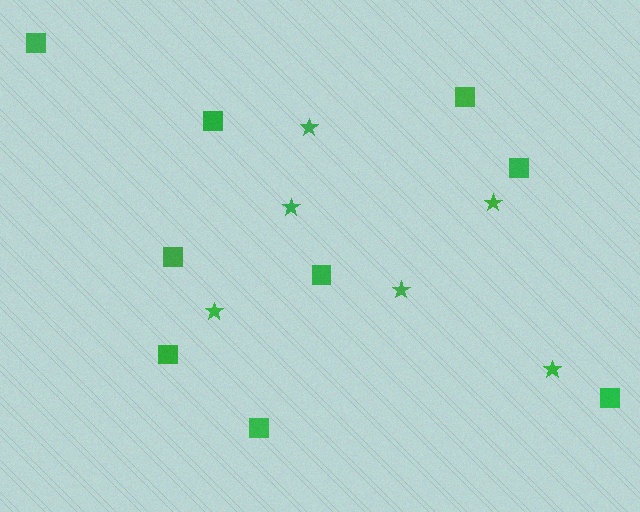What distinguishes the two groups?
There are 2 groups: one group of squares (9) and one group of stars (6).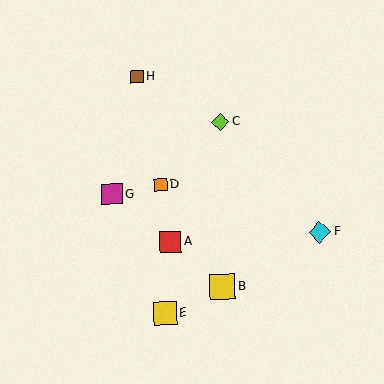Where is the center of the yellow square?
The center of the yellow square is at (165, 313).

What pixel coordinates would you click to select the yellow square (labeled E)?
Click at (165, 313) to select the yellow square E.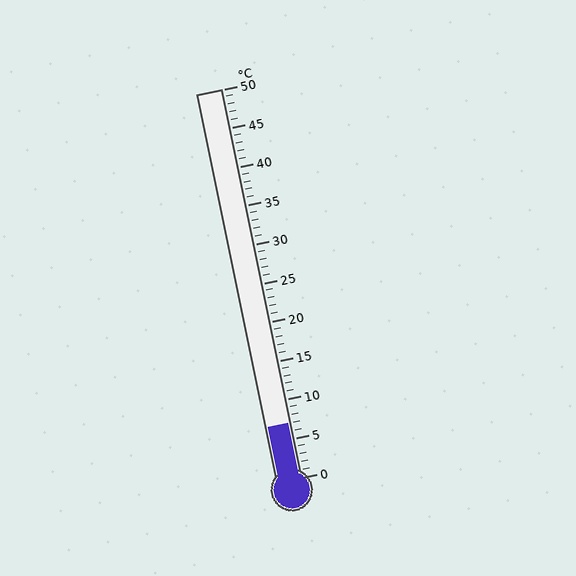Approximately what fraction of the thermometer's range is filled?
The thermometer is filled to approximately 15% of its range.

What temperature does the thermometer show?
The thermometer shows approximately 7°C.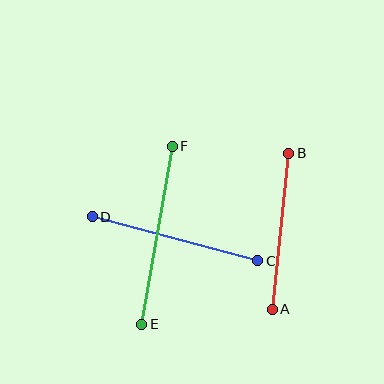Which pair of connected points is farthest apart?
Points E and F are farthest apart.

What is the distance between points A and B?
The distance is approximately 157 pixels.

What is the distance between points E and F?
The distance is approximately 180 pixels.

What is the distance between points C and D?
The distance is approximately 171 pixels.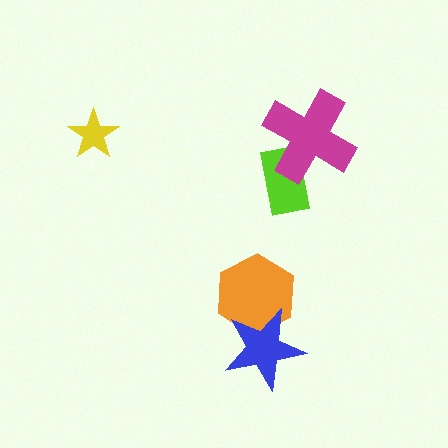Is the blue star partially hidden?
No, no other shape covers it.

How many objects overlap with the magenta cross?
1 object overlaps with the magenta cross.